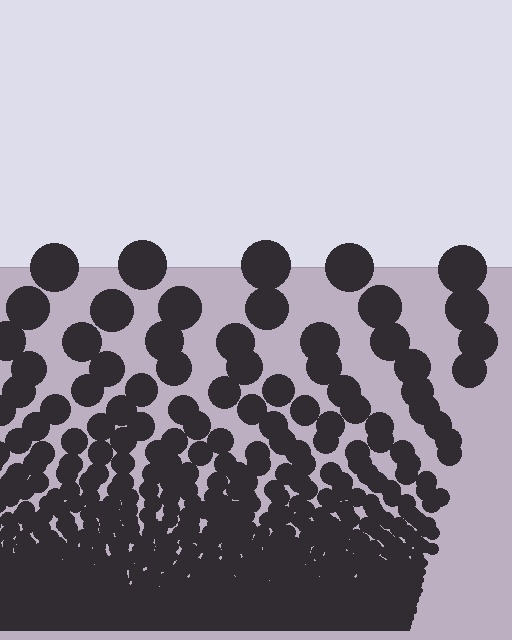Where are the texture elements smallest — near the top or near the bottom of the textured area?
Near the bottom.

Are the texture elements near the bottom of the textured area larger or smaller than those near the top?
Smaller. The gradient is inverted — elements near the bottom are smaller and denser.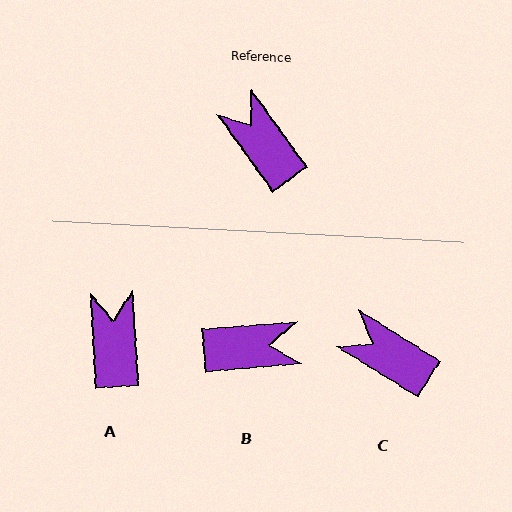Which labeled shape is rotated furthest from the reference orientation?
B, about 122 degrees away.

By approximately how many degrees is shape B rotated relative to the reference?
Approximately 122 degrees clockwise.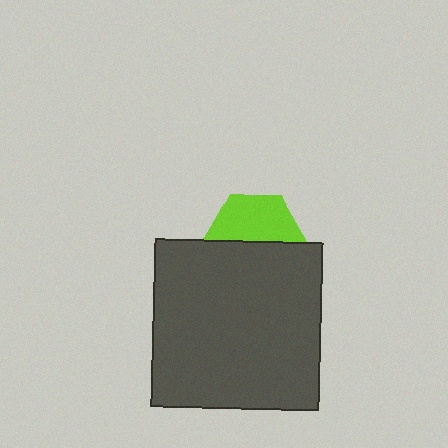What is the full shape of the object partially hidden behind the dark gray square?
The partially hidden object is a lime hexagon.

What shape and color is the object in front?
The object in front is a dark gray square.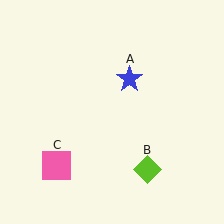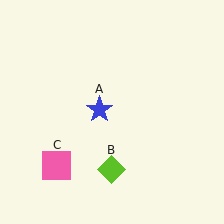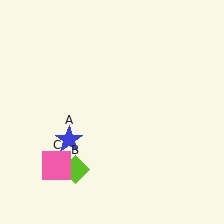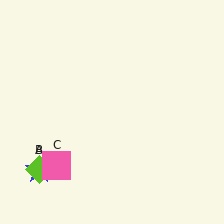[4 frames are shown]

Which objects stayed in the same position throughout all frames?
Pink square (object C) remained stationary.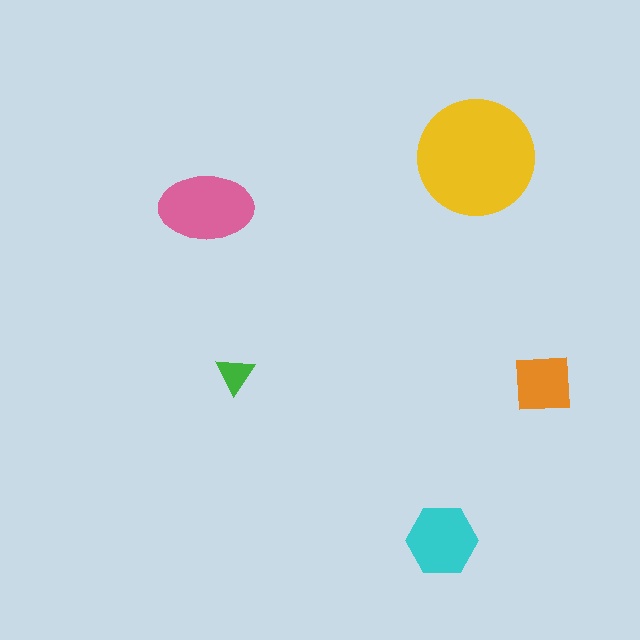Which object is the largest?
The yellow circle.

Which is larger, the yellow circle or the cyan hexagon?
The yellow circle.